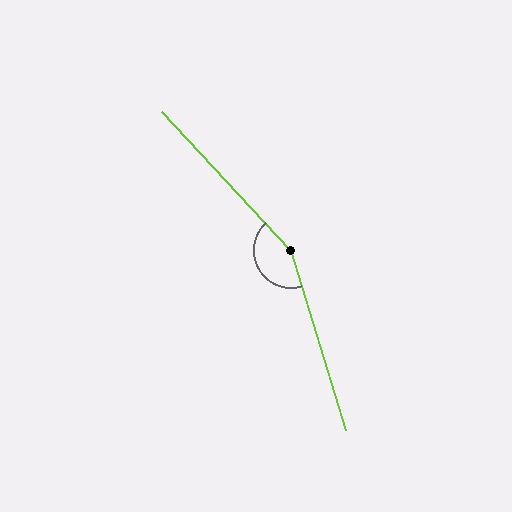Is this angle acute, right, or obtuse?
It is obtuse.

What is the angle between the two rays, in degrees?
Approximately 154 degrees.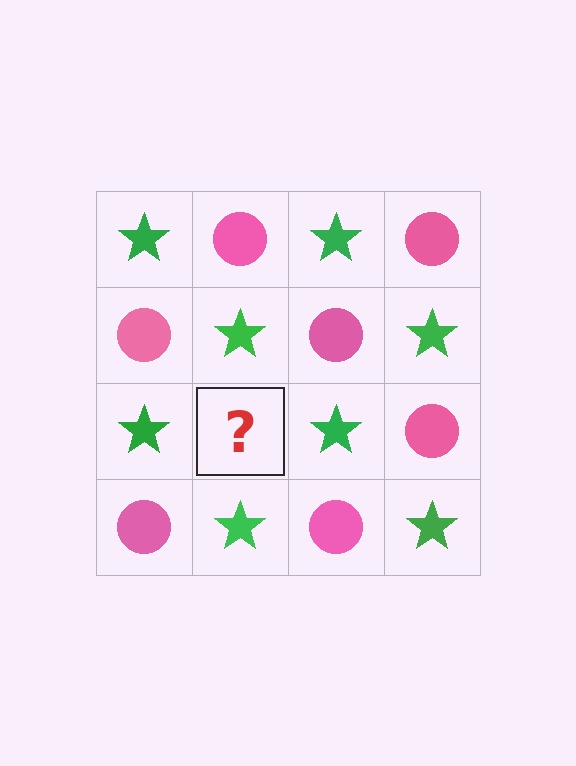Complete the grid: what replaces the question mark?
The question mark should be replaced with a pink circle.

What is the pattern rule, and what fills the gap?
The rule is that it alternates green star and pink circle in a checkerboard pattern. The gap should be filled with a pink circle.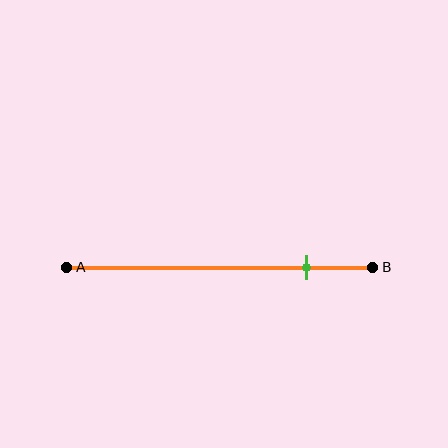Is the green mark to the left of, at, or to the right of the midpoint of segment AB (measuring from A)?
The green mark is to the right of the midpoint of segment AB.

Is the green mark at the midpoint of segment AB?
No, the mark is at about 80% from A, not at the 50% midpoint.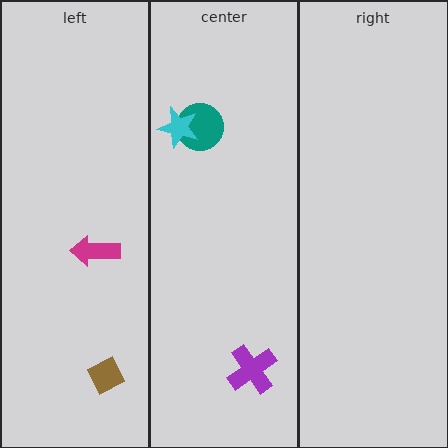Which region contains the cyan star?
The center region.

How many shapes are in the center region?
3.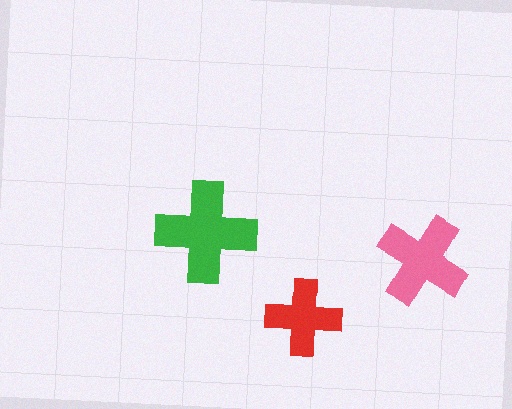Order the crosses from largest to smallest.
the green one, the pink one, the red one.